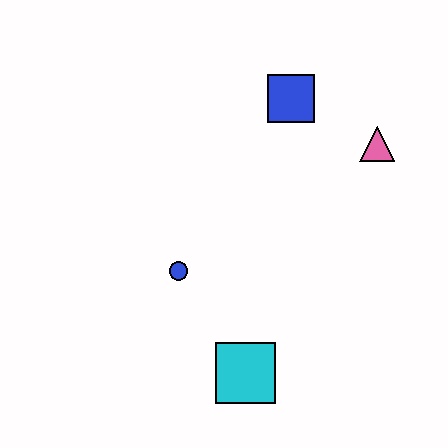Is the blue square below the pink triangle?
No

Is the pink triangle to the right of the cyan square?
Yes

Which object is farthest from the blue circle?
The pink triangle is farthest from the blue circle.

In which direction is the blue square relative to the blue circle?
The blue square is above the blue circle.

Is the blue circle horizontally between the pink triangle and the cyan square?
No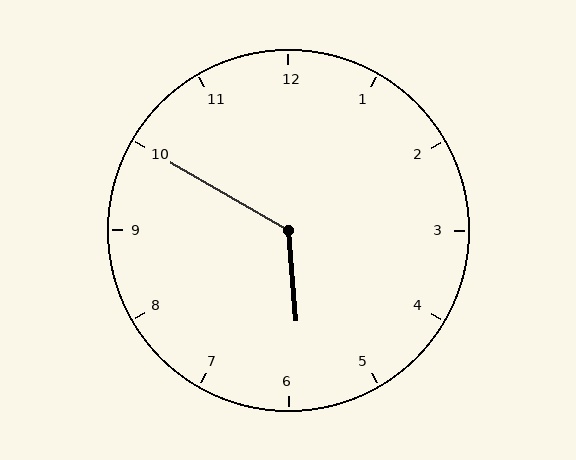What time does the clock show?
5:50.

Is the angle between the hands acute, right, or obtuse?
It is obtuse.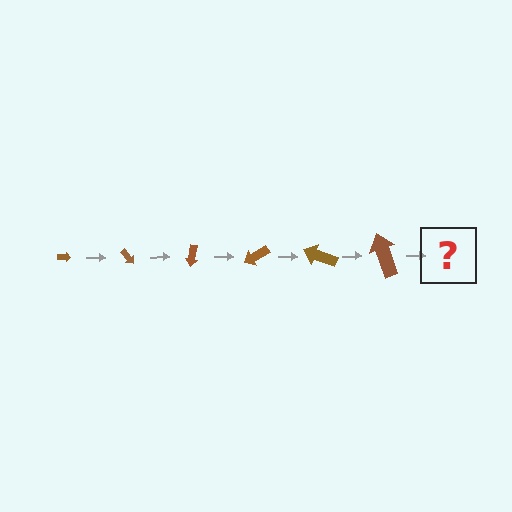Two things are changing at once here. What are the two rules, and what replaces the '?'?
The two rules are that the arrow grows larger each step and it rotates 50 degrees each step. The '?' should be an arrow, larger than the previous one and rotated 300 degrees from the start.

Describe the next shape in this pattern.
It should be an arrow, larger than the previous one and rotated 300 degrees from the start.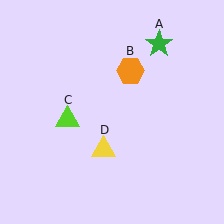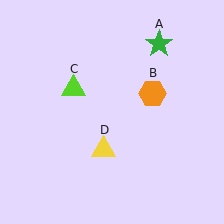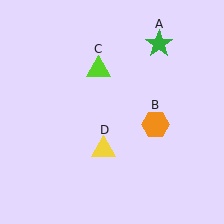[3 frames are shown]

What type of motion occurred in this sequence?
The orange hexagon (object B), lime triangle (object C) rotated clockwise around the center of the scene.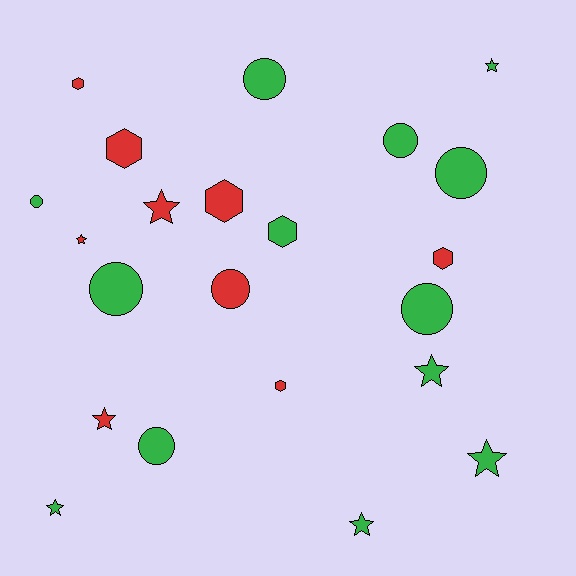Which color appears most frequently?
Green, with 13 objects.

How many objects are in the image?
There are 22 objects.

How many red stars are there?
There are 3 red stars.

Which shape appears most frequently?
Circle, with 8 objects.